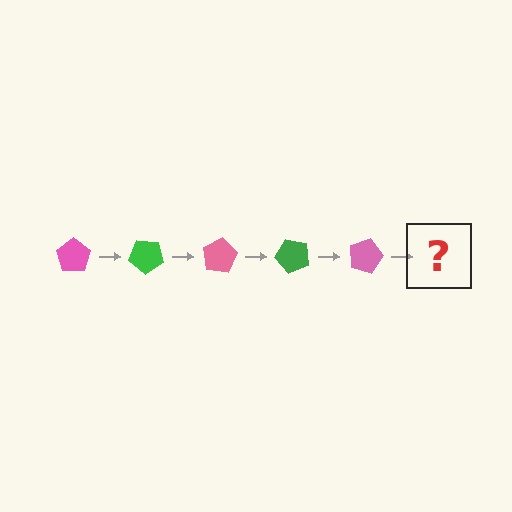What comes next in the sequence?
The next element should be a green pentagon, rotated 200 degrees from the start.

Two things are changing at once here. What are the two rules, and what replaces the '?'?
The two rules are that it rotates 40 degrees each step and the color cycles through pink and green. The '?' should be a green pentagon, rotated 200 degrees from the start.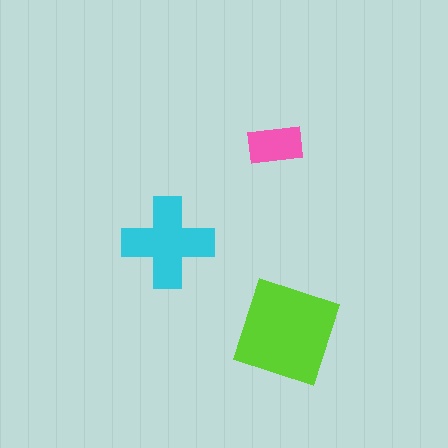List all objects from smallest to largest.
The pink rectangle, the cyan cross, the lime diamond.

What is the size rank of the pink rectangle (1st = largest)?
3rd.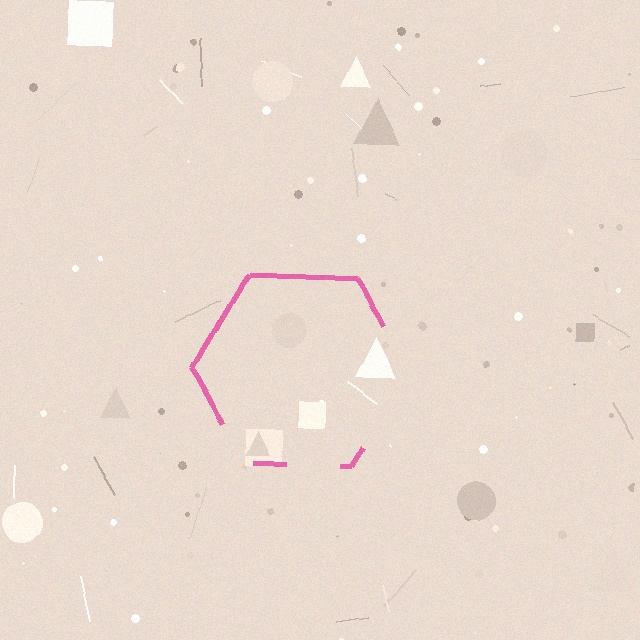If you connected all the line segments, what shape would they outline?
They would outline a hexagon.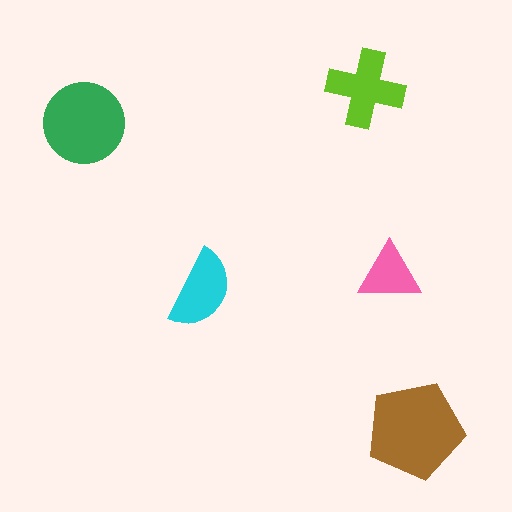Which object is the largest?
The brown pentagon.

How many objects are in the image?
There are 5 objects in the image.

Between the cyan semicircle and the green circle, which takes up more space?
The green circle.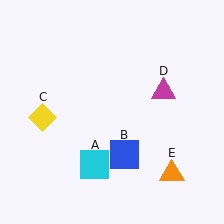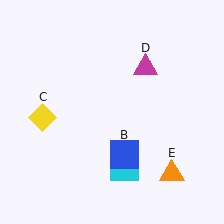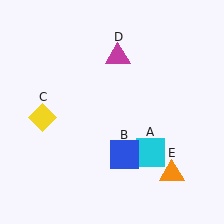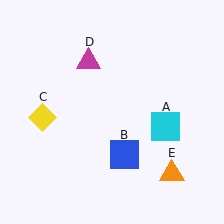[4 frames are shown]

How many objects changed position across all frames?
2 objects changed position: cyan square (object A), magenta triangle (object D).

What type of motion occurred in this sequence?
The cyan square (object A), magenta triangle (object D) rotated counterclockwise around the center of the scene.